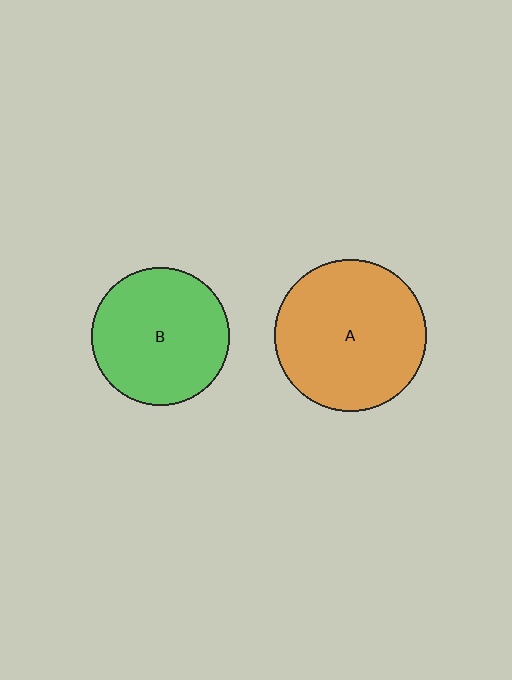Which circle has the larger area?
Circle A (orange).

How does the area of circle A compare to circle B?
Approximately 1.2 times.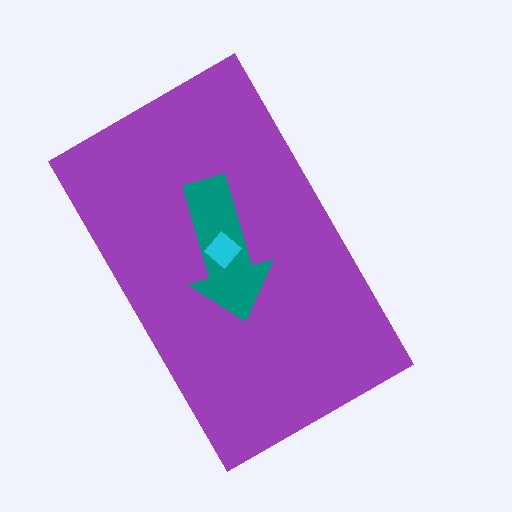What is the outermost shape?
The purple rectangle.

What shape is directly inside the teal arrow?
The cyan diamond.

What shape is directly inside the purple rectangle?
The teal arrow.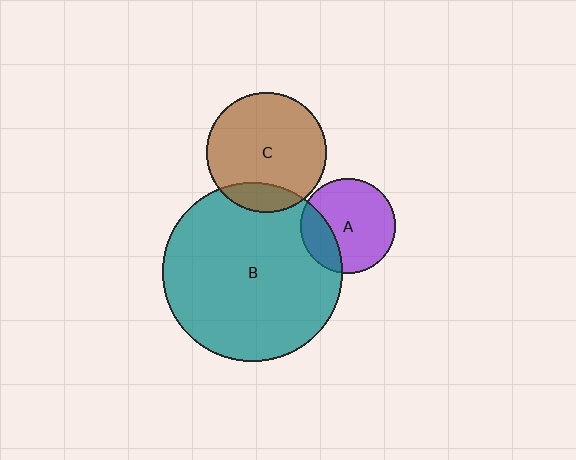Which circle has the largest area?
Circle B (teal).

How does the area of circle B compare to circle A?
Approximately 3.5 times.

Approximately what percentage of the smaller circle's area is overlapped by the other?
Approximately 25%.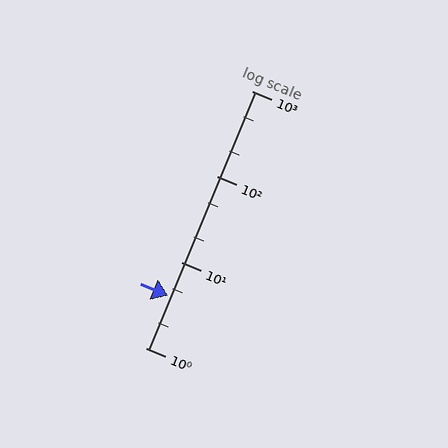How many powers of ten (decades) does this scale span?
The scale spans 3 decades, from 1 to 1000.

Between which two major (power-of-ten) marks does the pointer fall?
The pointer is between 1 and 10.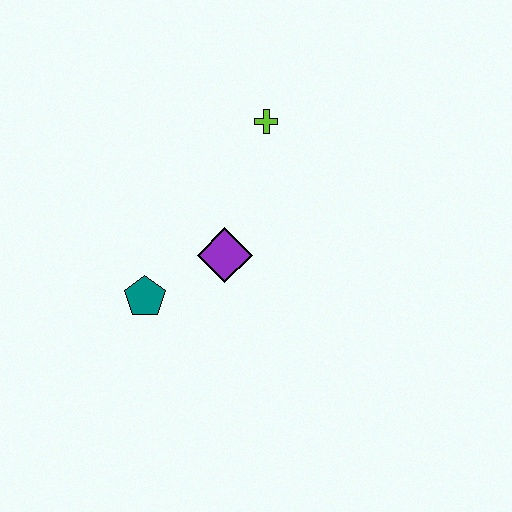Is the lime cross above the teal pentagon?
Yes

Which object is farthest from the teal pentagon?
The lime cross is farthest from the teal pentagon.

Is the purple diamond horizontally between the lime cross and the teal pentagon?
Yes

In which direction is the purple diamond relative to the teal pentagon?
The purple diamond is to the right of the teal pentagon.